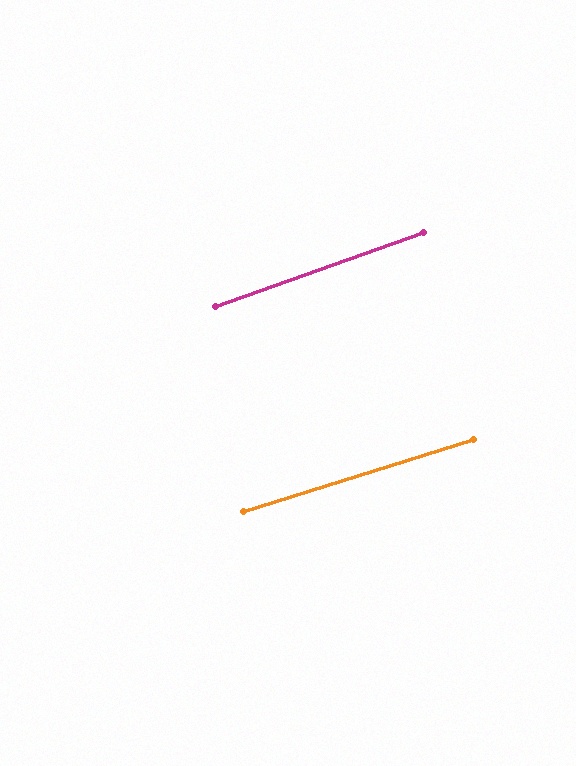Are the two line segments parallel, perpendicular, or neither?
Parallel — their directions differ by only 1.8°.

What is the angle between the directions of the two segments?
Approximately 2 degrees.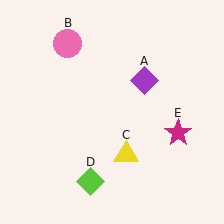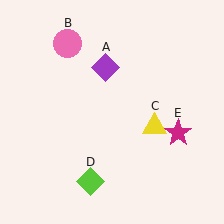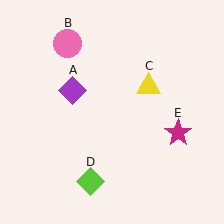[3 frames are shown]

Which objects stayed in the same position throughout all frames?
Pink circle (object B) and lime diamond (object D) and magenta star (object E) remained stationary.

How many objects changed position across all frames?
2 objects changed position: purple diamond (object A), yellow triangle (object C).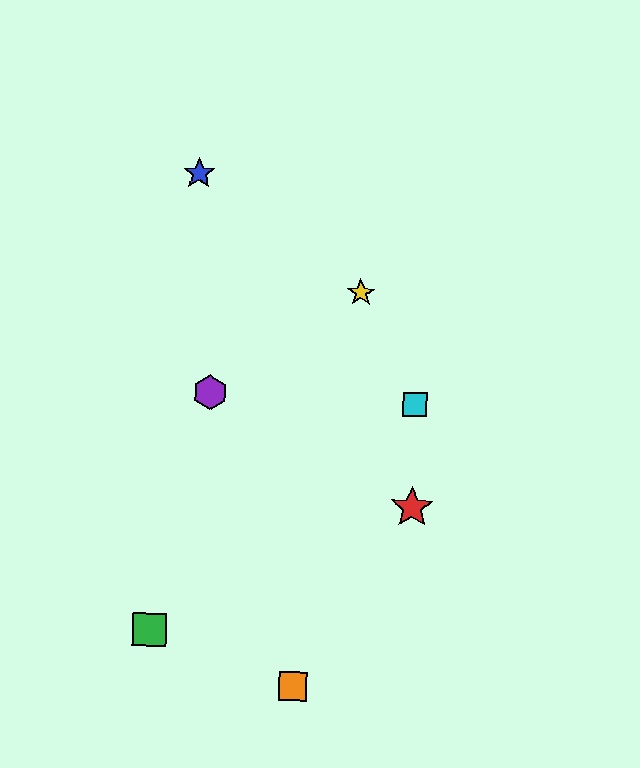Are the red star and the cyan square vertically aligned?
Yes, both are at x≈412.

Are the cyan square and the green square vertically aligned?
No, the cyan square is at x≈415 and the green square is at x≈149.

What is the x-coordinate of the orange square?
The orange square is at x≈293.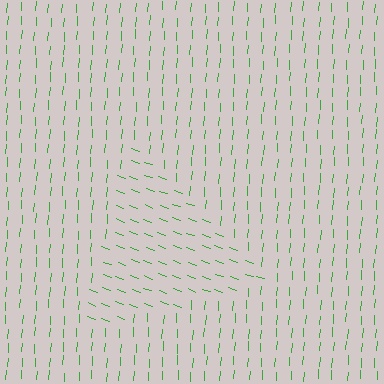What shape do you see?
I see a triangle.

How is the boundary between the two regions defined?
The boundary is defined purely by a change in line orientation (approximately 73 degrees difference). All lines are the same color and thickness.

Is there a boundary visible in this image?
Yes, there is a texture boundary formed by a change in line orientation.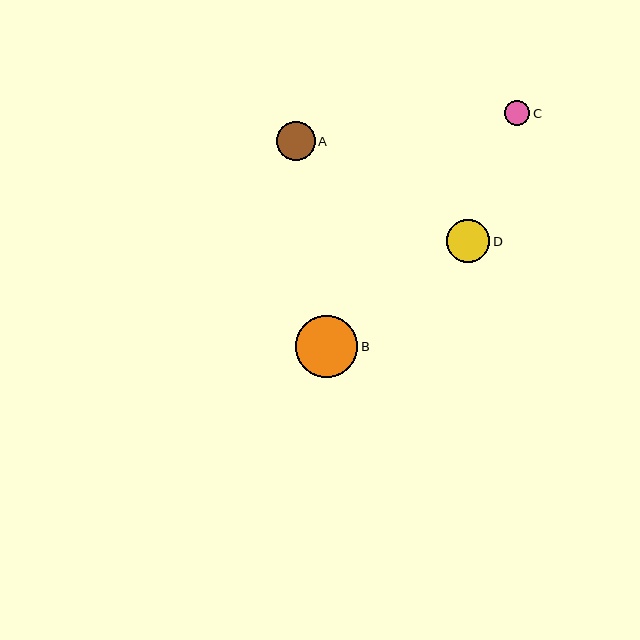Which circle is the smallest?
Circle C is the smallest with a size of approximately 25 pixels.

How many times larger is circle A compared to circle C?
Circle A is approximately 1.5 times the size of circle C.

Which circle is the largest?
Circle B is the largest with a size of approximately 62 pixels.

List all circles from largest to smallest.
From largest to smallest: B, D, A, C.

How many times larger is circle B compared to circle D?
Circle B is approximately 1.5 times the size of circle D.